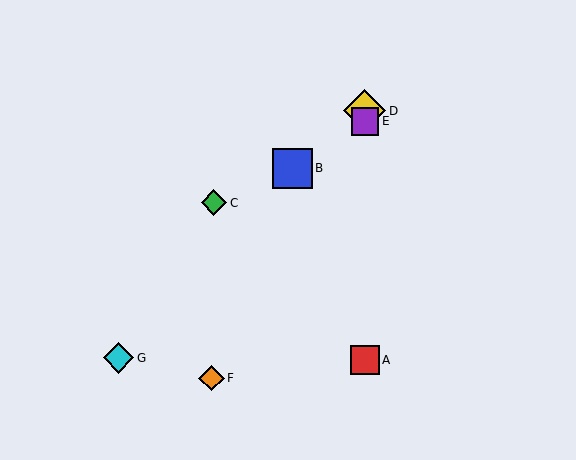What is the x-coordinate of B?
Object B is at x≈292.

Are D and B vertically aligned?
No, D is at x≈365 and B is at x≈292.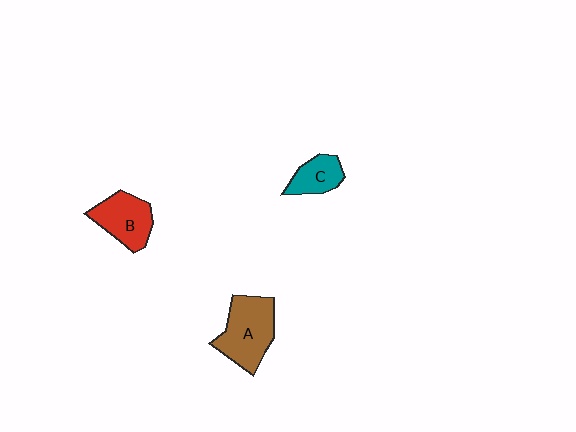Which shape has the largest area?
Shape A (brown).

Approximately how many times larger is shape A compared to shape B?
Approximately 1.3 times.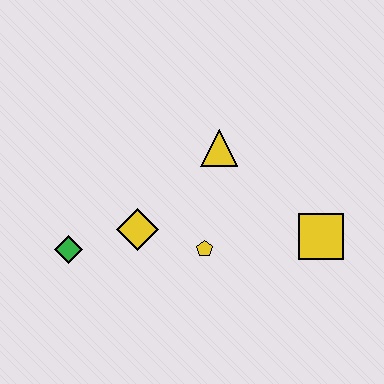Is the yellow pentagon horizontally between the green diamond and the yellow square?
Yes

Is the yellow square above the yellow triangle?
No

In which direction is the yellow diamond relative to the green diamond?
The yellow diamond is to the right of the green diamond.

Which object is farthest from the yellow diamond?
The yellow square is farthest from the yellow diamond.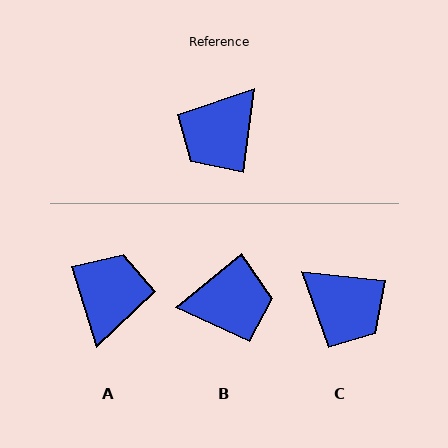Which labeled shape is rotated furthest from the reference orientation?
A, about 155 degrees away.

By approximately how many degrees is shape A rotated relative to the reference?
Approximately 155 degrees clockwise.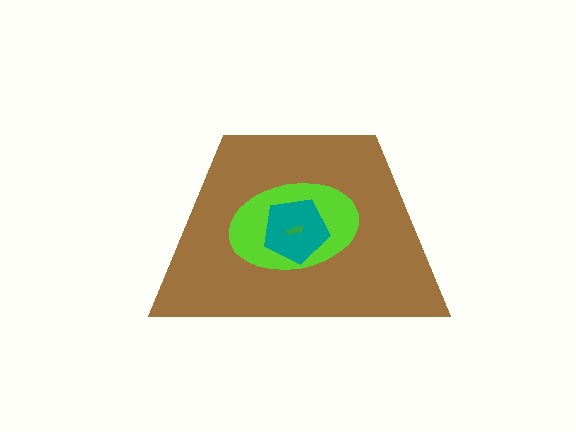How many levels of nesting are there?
4.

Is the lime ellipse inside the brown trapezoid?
Yes.